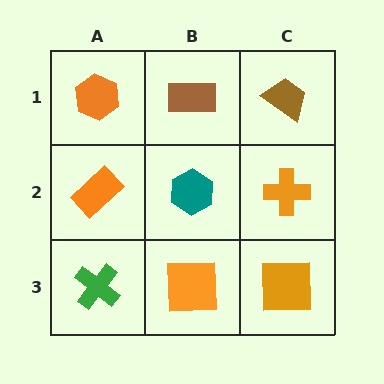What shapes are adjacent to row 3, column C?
An orange cross (row 2, column C), an orange square (row 3, column B).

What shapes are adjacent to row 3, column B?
A teal hexagon (row 2, column B), a green cross (row 3, column A), an orange square (row 3, column C).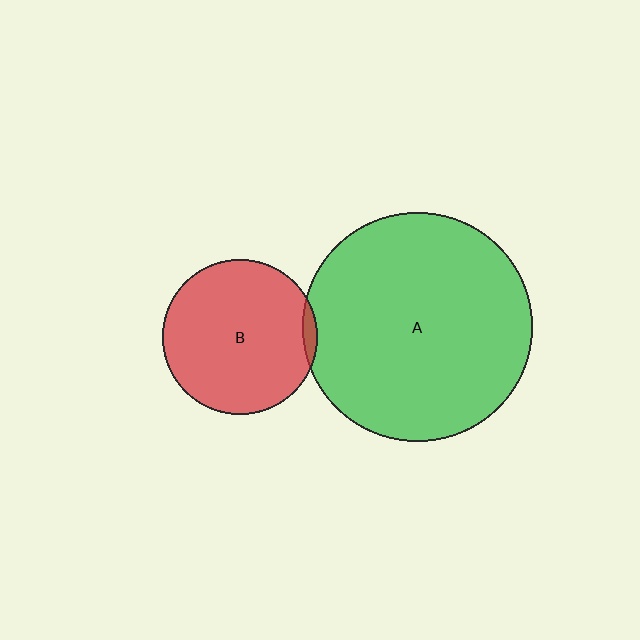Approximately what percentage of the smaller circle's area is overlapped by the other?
Approximately 5%.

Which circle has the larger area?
Circle A (green).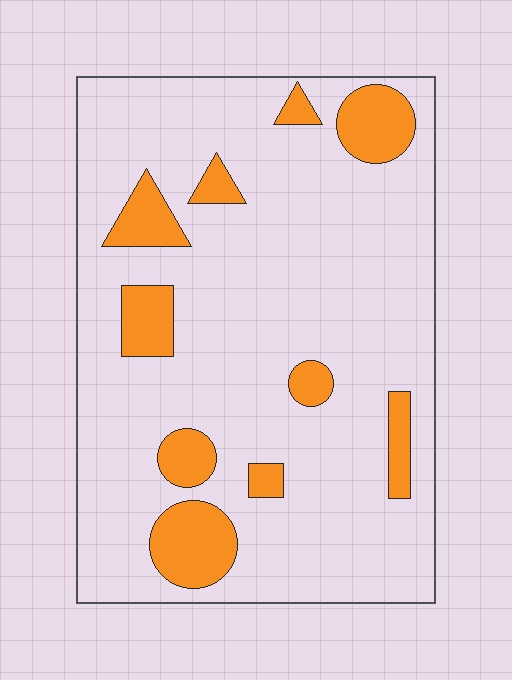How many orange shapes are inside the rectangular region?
10.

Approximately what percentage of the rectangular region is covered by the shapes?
Approximately 15%.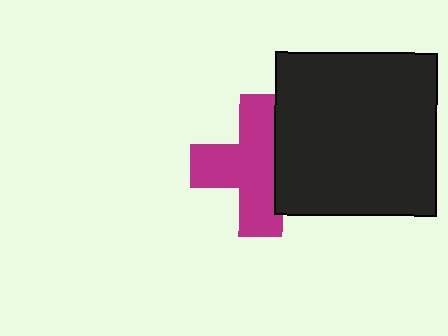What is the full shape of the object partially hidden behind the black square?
The partially hidden object is a magenta cross.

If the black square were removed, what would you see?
You would see the complete magenta cross.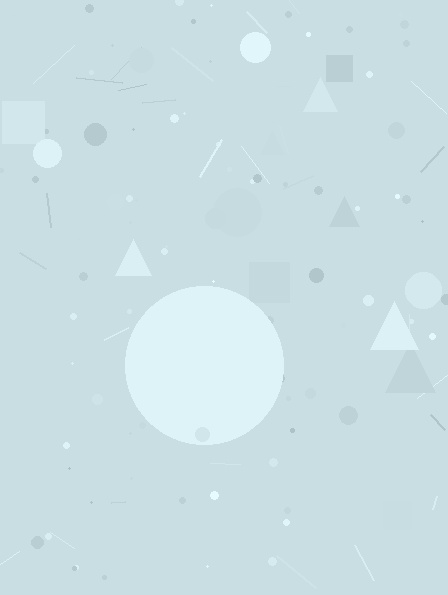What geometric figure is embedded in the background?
A circle is embedded in the background.